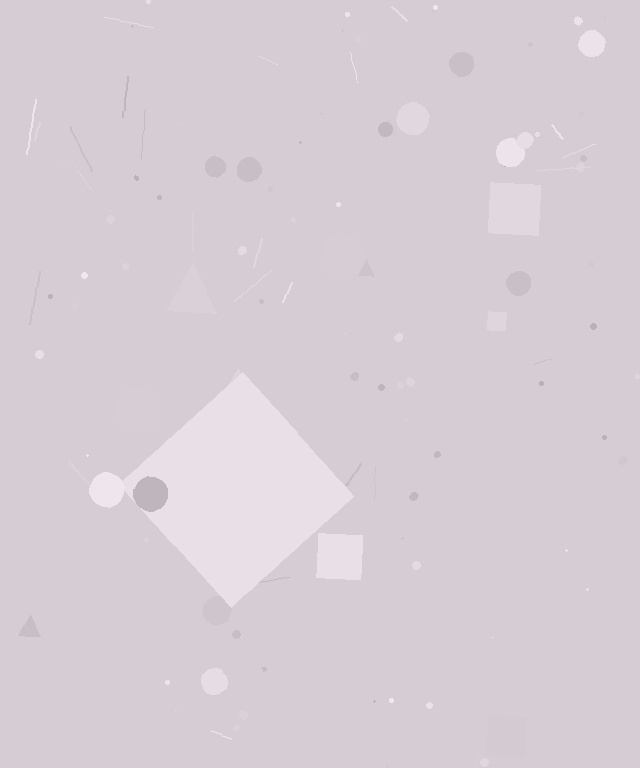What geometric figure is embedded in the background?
A diamond is embedded in the background.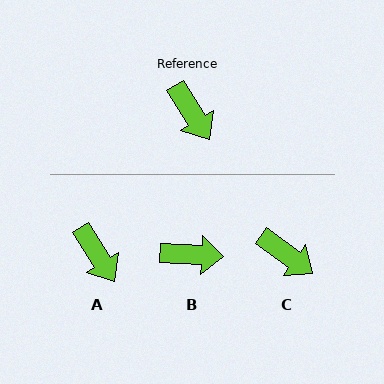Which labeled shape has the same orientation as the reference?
A.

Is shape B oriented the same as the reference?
No, it is off by about 54 degrees.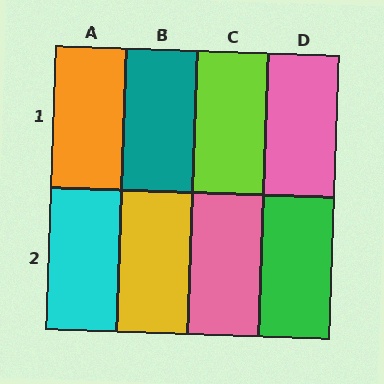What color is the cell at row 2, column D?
Green.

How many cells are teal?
1 cell is teal.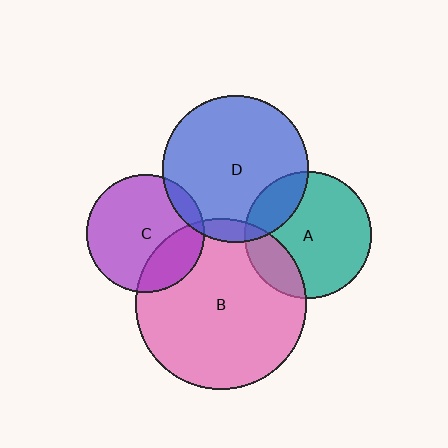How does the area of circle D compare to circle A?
Approximately 1.3 times.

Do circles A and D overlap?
Yes.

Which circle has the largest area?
Circle B (pink).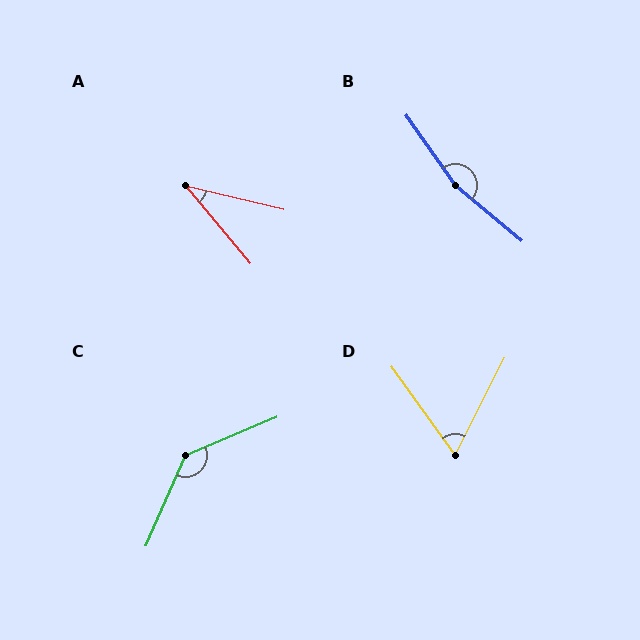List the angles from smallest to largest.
A (37°), D (63°), C (137°), B (165°).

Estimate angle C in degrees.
Approximately 137 degrees.